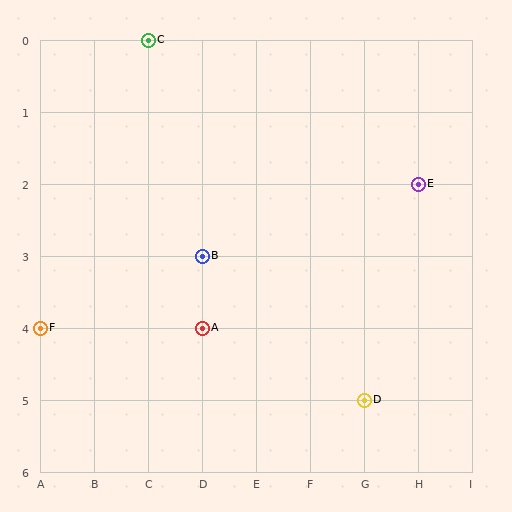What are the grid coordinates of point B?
Point B is at grid coordinates (D, 3).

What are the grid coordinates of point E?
Point E is at grid coordinates (H, 2).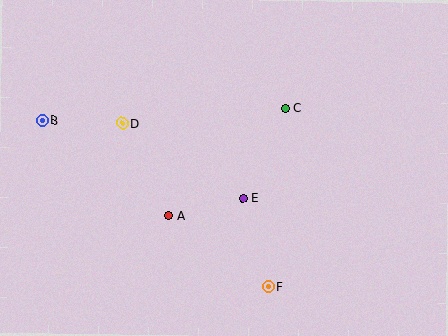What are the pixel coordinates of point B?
Point B is at (42, 121).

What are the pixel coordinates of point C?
Point C is at (285, 108).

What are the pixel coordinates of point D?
Point D is at (122, 123).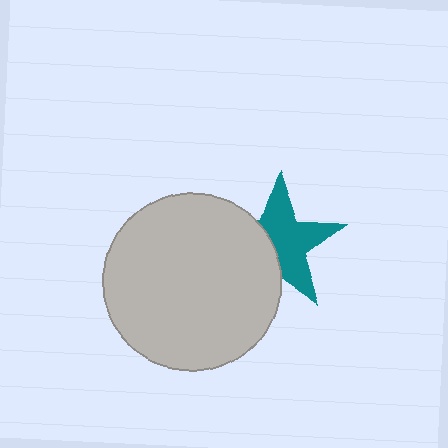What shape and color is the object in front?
The object in front is a light gray circle.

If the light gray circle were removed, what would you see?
You would see the complete teal star.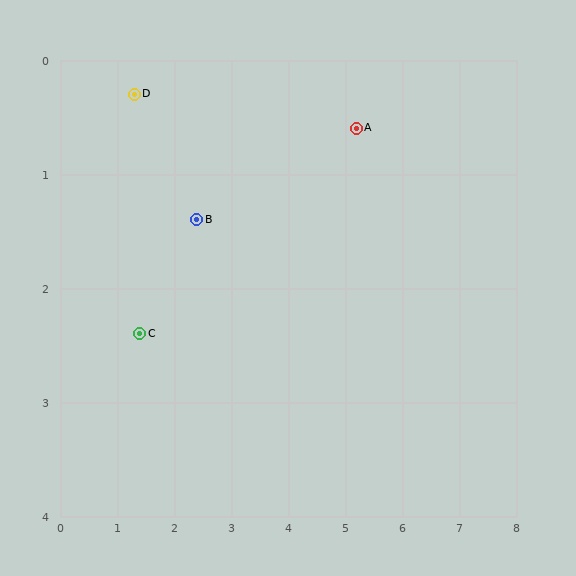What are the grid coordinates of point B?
Point B is at approximately (2.4, 1.4).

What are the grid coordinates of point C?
Point C is at approximately (1.4, 2.4).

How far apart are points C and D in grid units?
Points C and D are about 2.1 grid units apart.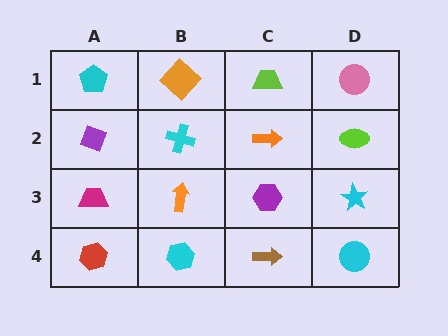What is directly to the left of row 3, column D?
A purple hexagon.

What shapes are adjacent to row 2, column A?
A cyan pentagon (row 1, column A), a magenta trapezoid (row 3, column A), a cyan cross (row 2, column B).